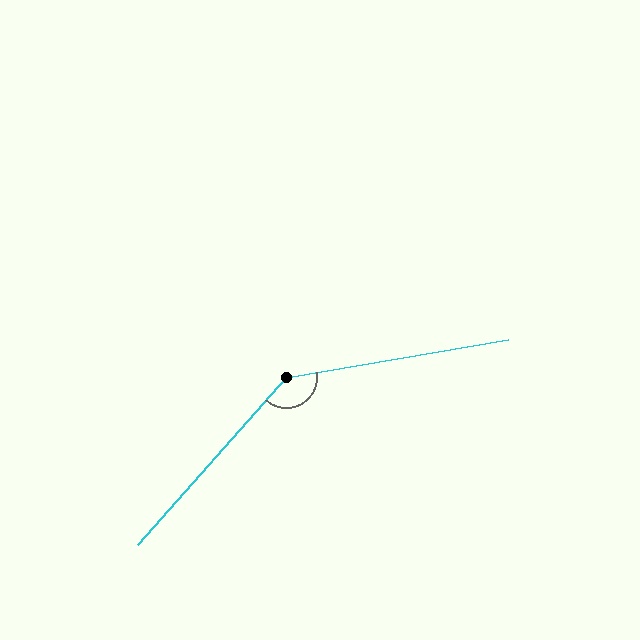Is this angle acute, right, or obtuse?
It is obtuse.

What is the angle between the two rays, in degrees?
Approximately 141 degrees.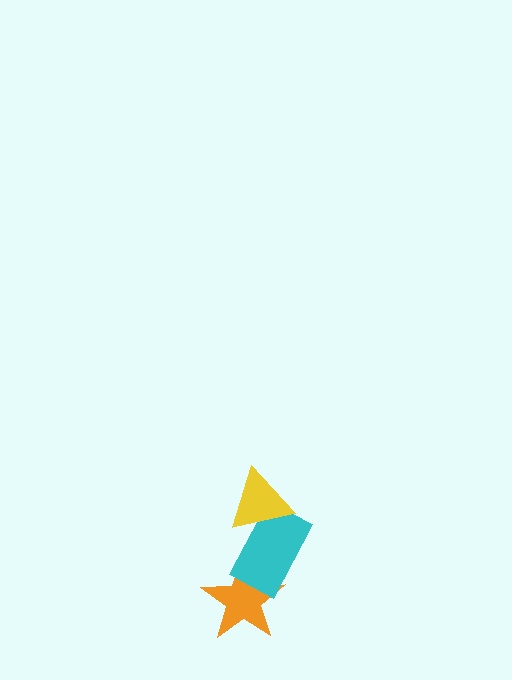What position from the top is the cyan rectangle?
The cyan rectangle is 2nd from the top.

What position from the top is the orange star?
The orange star is 3rd from the top.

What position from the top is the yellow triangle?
The yellow triangle is 1st from the top.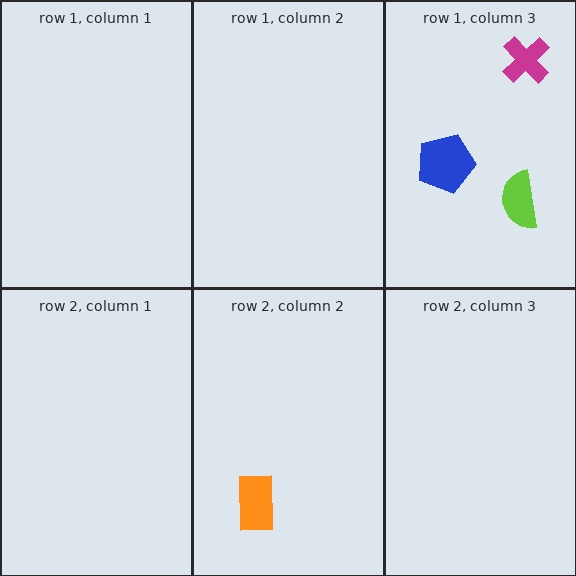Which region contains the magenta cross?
The row 1, column 3 region.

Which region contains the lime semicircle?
The row 1, column 3 region.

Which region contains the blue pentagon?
The row 1, column 3 region.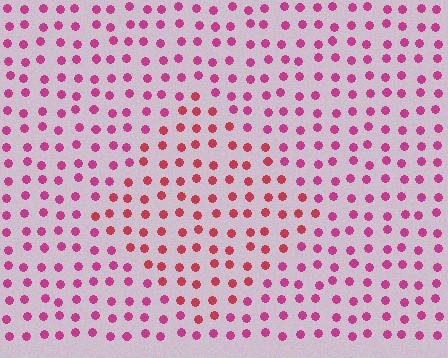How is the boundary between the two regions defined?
The boundary is defined purely by a slight shift in hue (about 27 degrees). Spacing, size, and orientation are identical on both sides.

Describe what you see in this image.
The image is filled with small magenta elements in a uniform arrangement. A diamond-shaped region is visible where the elements are tinted to a slightly different hue, forming a subtle color boundary.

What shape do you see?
I see a diamond.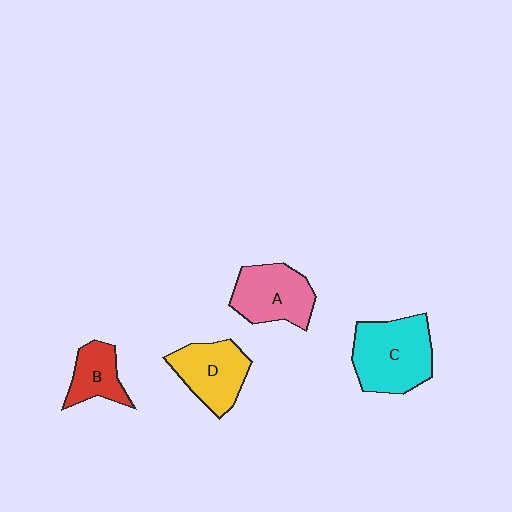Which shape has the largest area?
Shape C (cyan).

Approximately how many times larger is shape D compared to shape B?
Approximately 1.5 times.